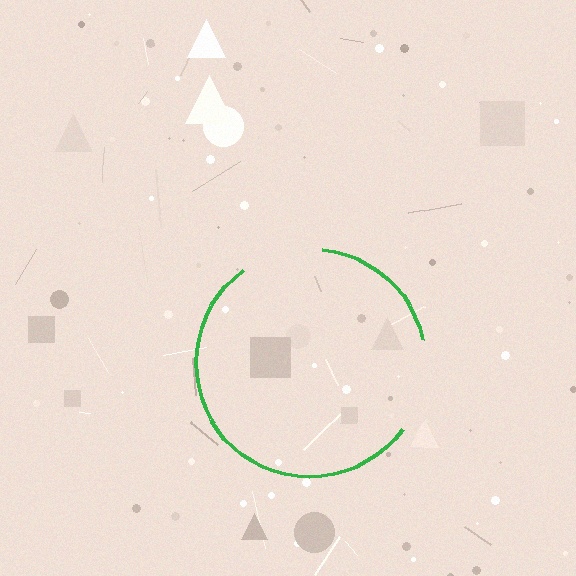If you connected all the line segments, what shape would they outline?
They would outline a circle.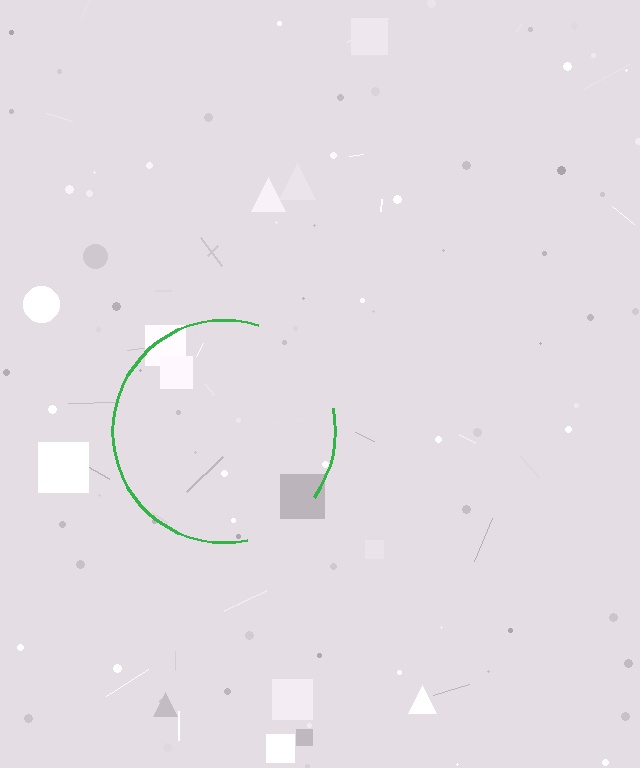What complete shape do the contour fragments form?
The contour fragments form a circle.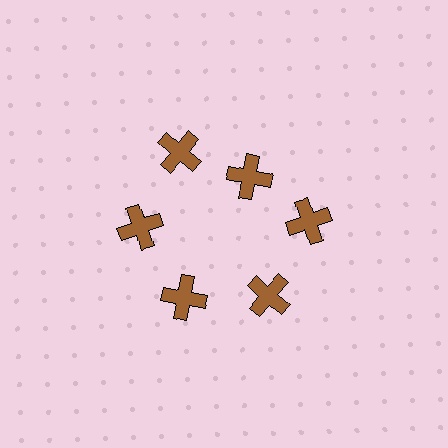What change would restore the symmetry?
The symmetry would be restored by moving it outward, back onto the ring so that all 6 crosses sit at equal angles and equal distance from the center.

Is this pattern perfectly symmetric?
No. The 6 brown crosses are arranged in a ring, but one element near the 1 o'clock position is pulled inward toward the center, breaking the 6-fold rotational symmetry.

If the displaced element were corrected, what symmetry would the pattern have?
It would have 6-fold rotational symmetry — the pattern would map onto itself every 60 degrees.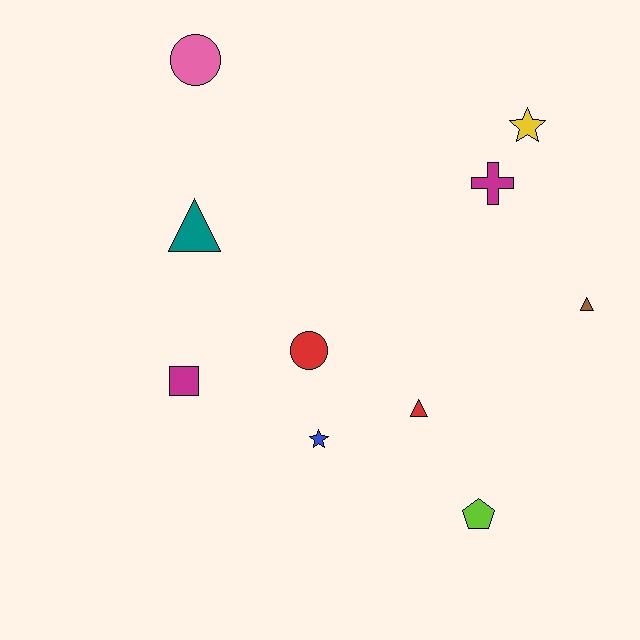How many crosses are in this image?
There is 1 cross.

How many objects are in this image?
There are 10 objects.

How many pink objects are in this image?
There is 1 pink object.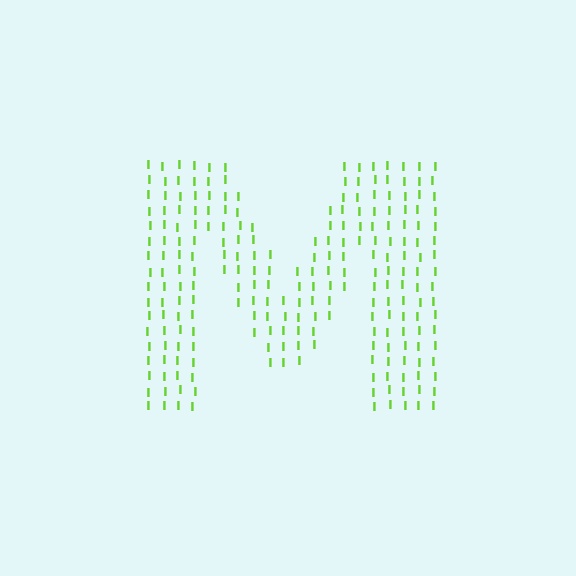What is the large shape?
The large shape is the letter M.